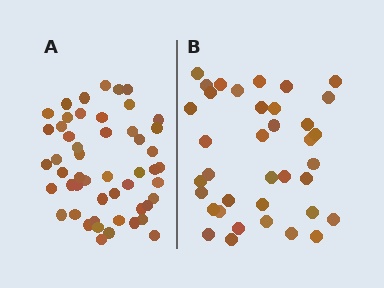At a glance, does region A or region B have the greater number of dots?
Region A (the left region) has more dots.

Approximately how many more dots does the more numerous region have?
Region A has approximately 15 more dots than region B.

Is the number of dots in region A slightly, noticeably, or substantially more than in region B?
Region A has noticeably more, but not dramatically so. The ratio is roughly 1.4 to 1.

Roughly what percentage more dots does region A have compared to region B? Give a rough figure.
About 40% more.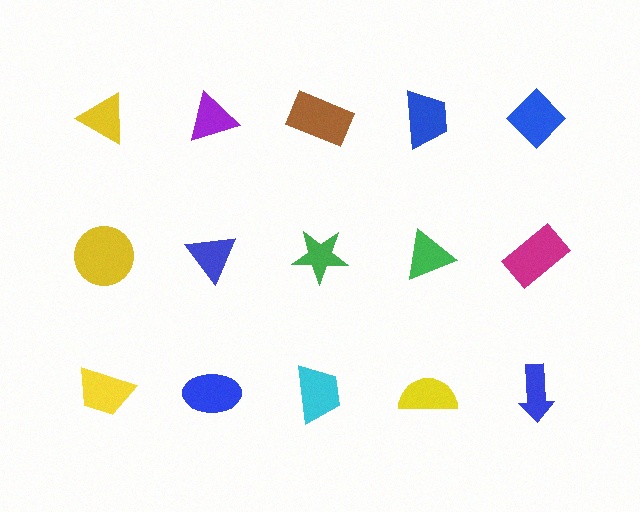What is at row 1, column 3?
A brown rectangle.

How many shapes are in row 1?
5 shapes.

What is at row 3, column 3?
A cyan trapezoid.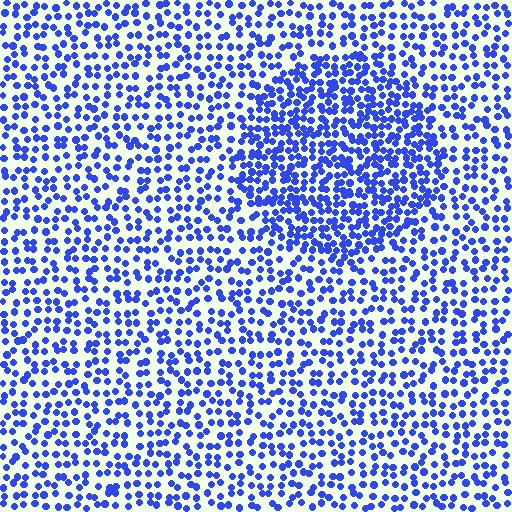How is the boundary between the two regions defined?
The boundary is defined by a change in element density (approximately 1.8x ratio). All elements are the same color, size, and shape.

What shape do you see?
I see a circle.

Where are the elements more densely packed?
The elements are more densely packed inside the circle boundary.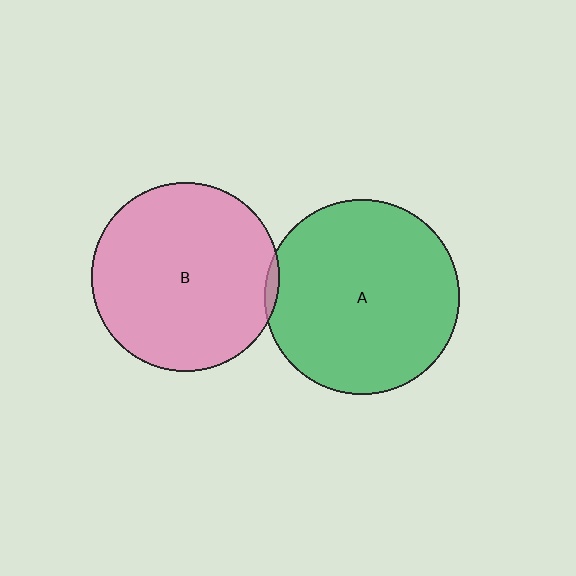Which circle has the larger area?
Circle A (green).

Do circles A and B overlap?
Yes.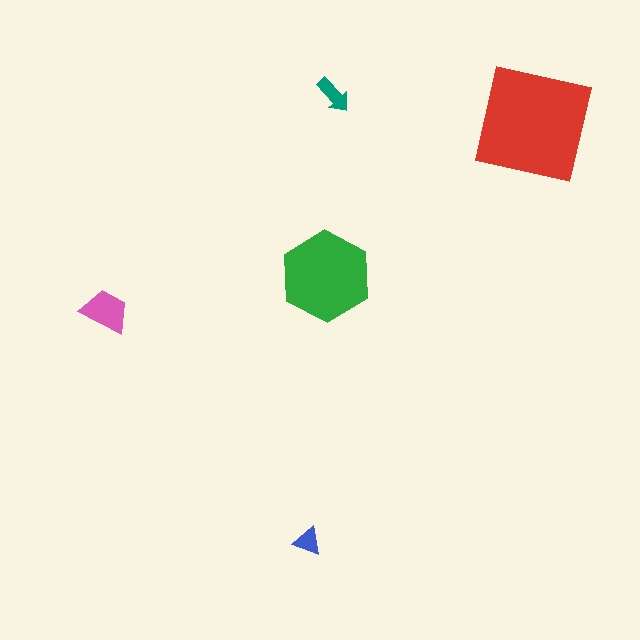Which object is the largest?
The red square.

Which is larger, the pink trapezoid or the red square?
The red square.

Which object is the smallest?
The blue triangle.